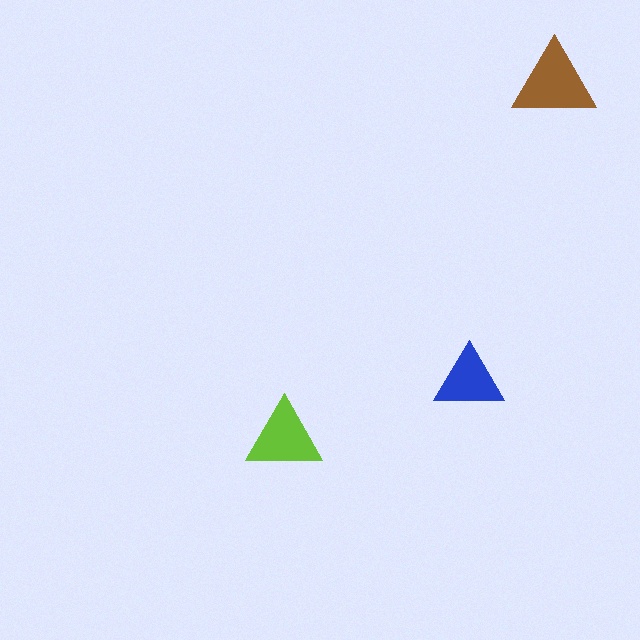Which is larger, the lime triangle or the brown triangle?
The brown one.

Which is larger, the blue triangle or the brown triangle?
The brown one.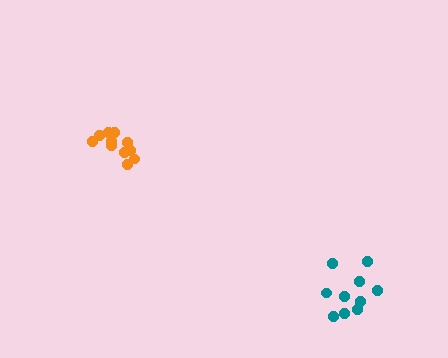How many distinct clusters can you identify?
There are 2 distinct clusters.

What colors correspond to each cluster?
The clusters are colored: orange, teal.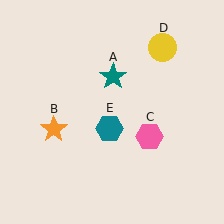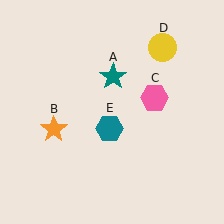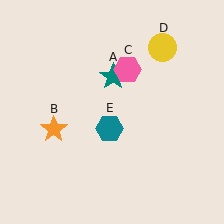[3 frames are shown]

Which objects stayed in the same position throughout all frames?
Teal star (object A) and orange star (object B) and yellow circle (object D) and teal hexagon (object E) remained stationary.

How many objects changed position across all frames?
1 object changed position: pink hexagon (object C).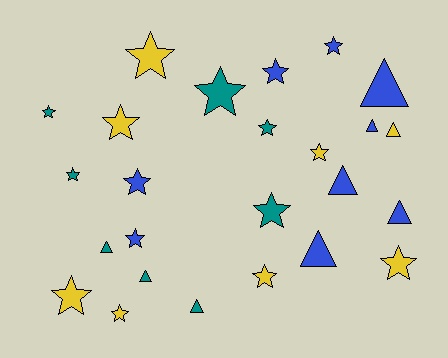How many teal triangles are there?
There are 3 teal triangles.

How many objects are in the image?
There are 25 objects.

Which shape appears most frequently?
Star, with 16 objects.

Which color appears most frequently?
Blue, with 9 objects.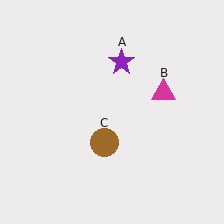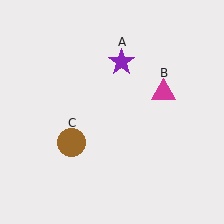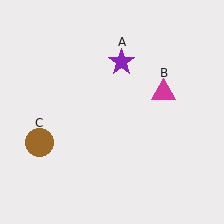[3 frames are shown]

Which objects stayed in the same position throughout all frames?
Purple star (object A) and magenta triangle (object B) remained stationary.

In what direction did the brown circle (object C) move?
The brown circle (object C) moved left.